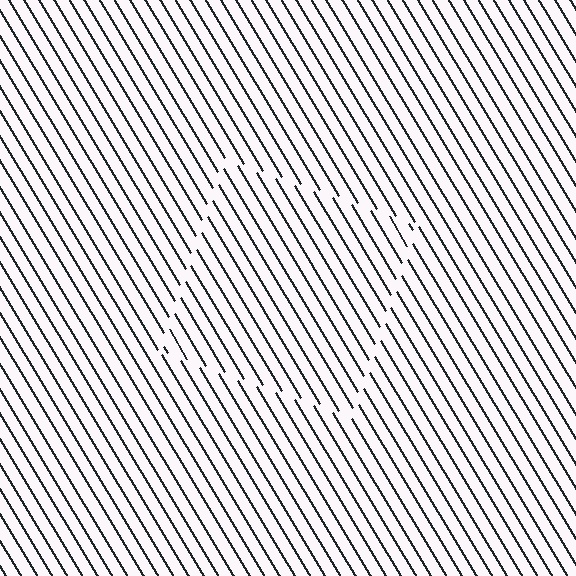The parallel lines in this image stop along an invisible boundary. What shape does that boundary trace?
An illusory square. The interior of the shape contains the same grating, shifted by half a period — the contour is defined by the phase discontinuity where line-ends from the inner and outer gratings abut.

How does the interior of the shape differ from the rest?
The interior of the shape contains the same grating, shifted by half a period — the contour is defined by the phase discontinuity where line-ends from the inner and outer gratings abut.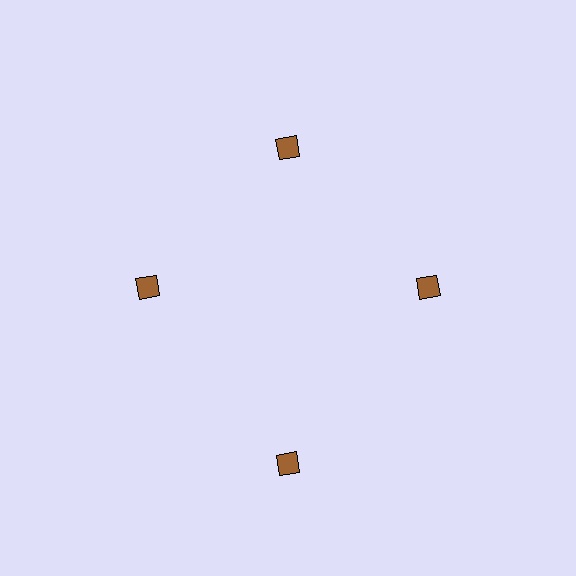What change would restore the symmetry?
The symmetry would be restored by moving it inward, back onto the ring so that all 4 squares sit at equal angles and equal distance from the center.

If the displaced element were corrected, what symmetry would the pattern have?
It would have 4-fold rotational symmetry — the pattern would map onto itself every 90 degrees.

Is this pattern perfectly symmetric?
No. The 4 brown squares are arranged in a ring, but one element near the 6 o'clock position is pushed outward from the center, breaking the 4-fold rotational symmetry.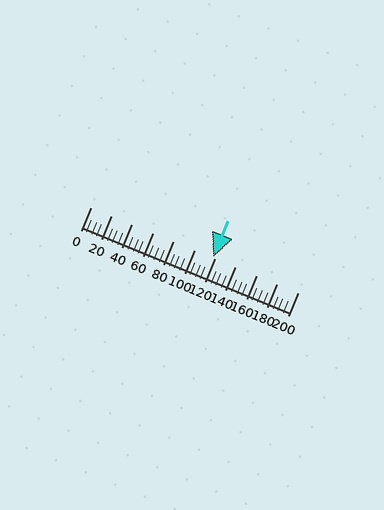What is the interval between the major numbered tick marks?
The major tick marks are spaced 20 units apart.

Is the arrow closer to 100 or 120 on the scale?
The arrow is closer to 120.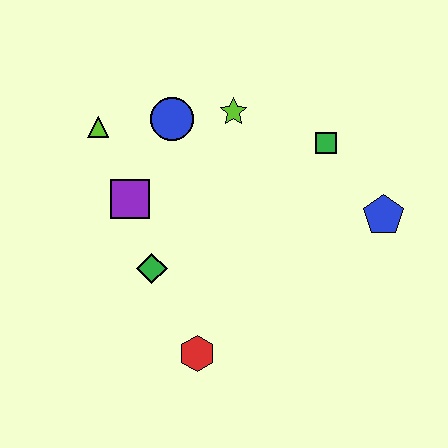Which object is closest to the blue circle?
The lime star is closest to the blue circle.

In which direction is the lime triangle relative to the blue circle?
The lime triangle is to the left of the blue circle.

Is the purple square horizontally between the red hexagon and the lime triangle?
Yes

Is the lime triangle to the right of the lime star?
No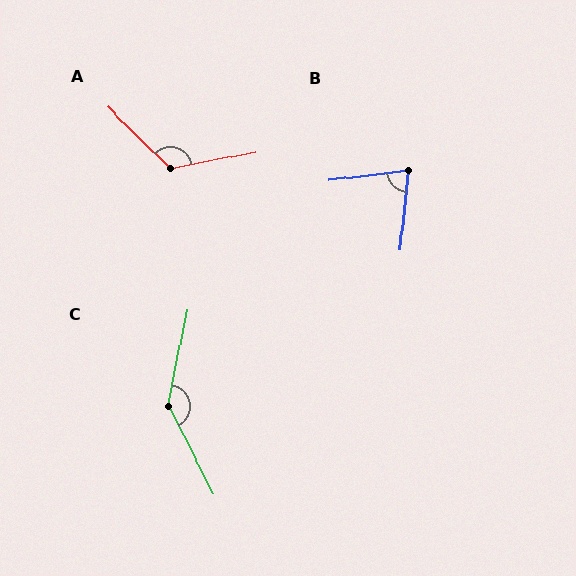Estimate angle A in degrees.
Approximately 124 degrees.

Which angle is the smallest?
B, at approximately 77 degrees.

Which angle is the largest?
C, at approximately 141 degrees.